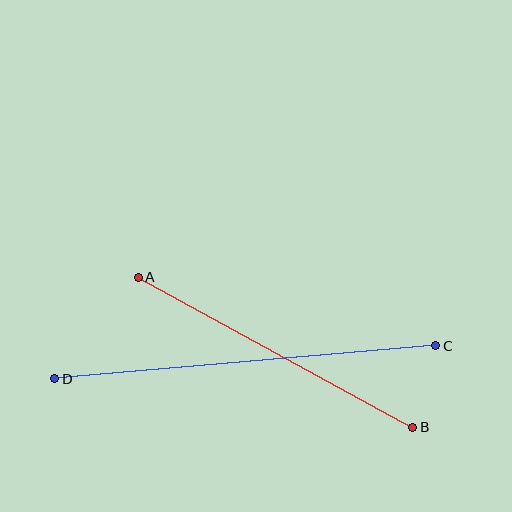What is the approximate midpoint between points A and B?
The midpoint is at approximately (276, 352) pixels.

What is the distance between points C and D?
The distance is approximately 382 pixels.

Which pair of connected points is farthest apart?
Points C and D are farthest apart.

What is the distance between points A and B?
The distance is approximately 313 pixels.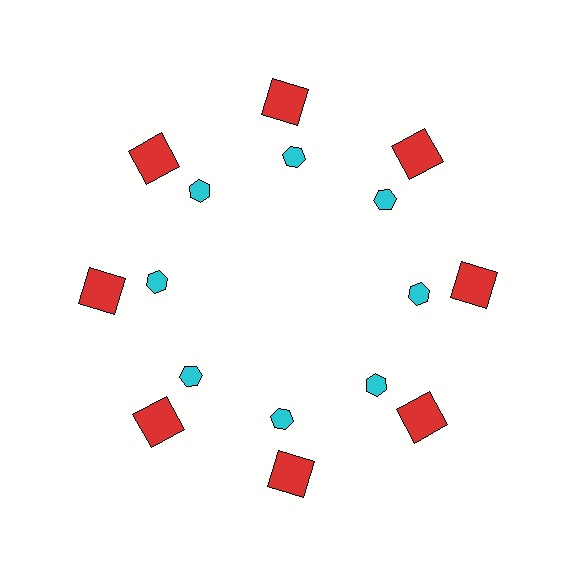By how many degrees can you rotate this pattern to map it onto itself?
The pattern maps onto itself every 45 degrees of rotation.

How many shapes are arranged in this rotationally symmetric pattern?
There are 16 shapes, arranged in 8 groups of 2.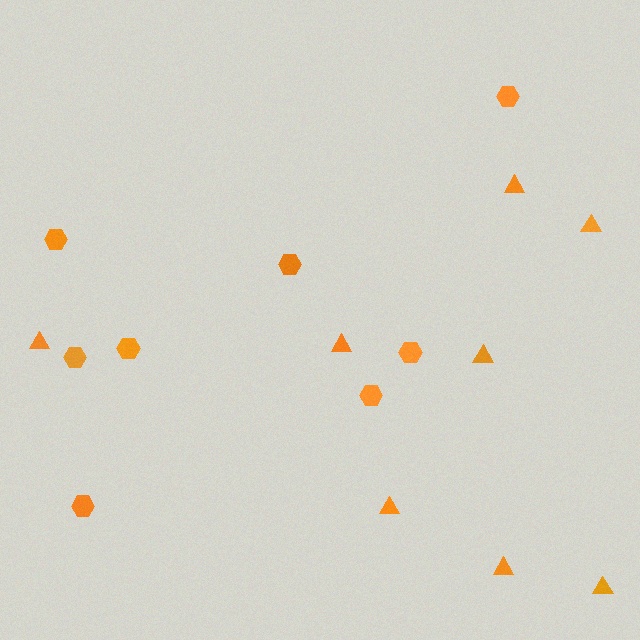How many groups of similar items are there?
There are 2 groups: one group of hexagons (8) and one group of triangles (8).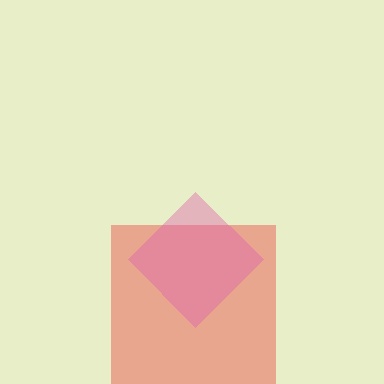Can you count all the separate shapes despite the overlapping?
Yes, there are 2 separate shapes.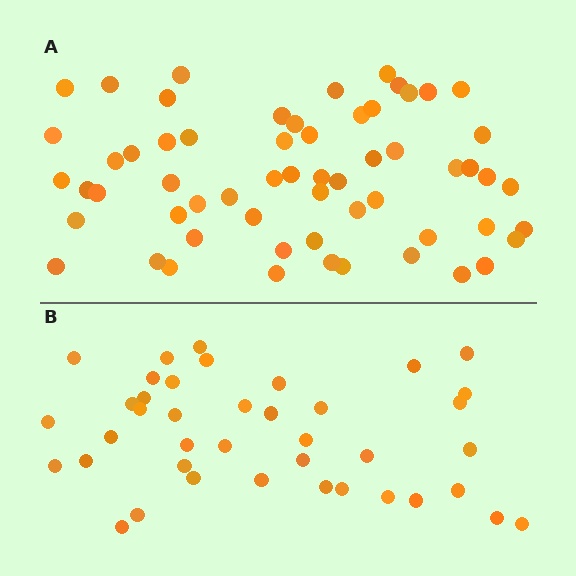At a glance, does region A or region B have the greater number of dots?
Region A (the top region) has more dots.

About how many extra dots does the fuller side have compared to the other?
Region A has approximately 20 more dots than region B.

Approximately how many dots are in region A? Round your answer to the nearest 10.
About 60 dots.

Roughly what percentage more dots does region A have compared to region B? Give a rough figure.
About 50% more.